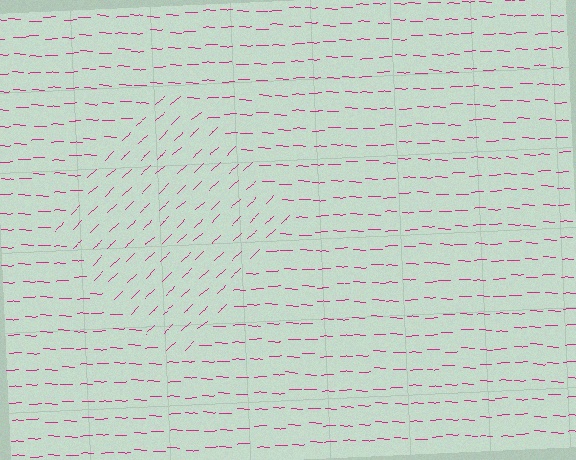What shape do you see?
I see a diamond.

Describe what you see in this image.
The image is filled with small magenta line segments. A diamond region in the image has lines oriented differently from the surrounding lines, creating a visible texture boundary.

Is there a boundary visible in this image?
Yes, there is a texture boundary formed by a change in line orientation.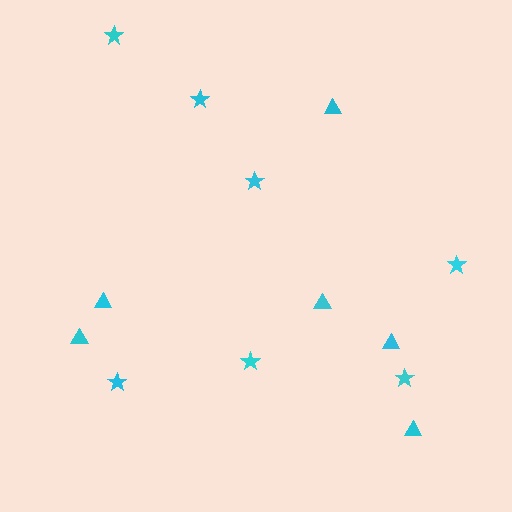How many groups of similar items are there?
There are 2 groups: one group of stars (7) and one group of triangles (6).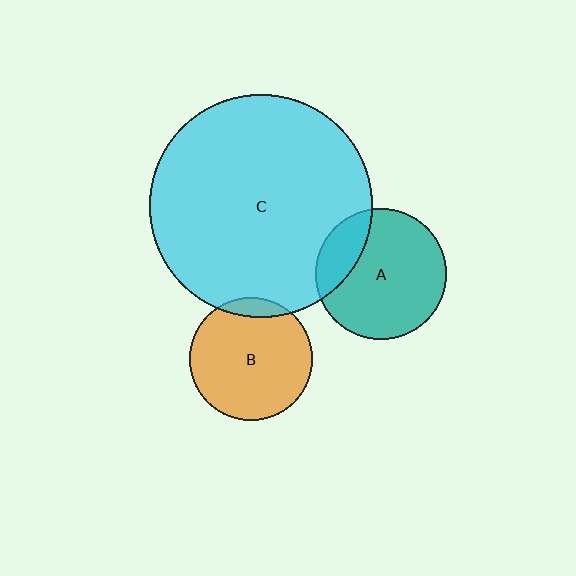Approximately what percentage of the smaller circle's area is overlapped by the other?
Approximately 10%.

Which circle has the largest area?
Circle C (cyan).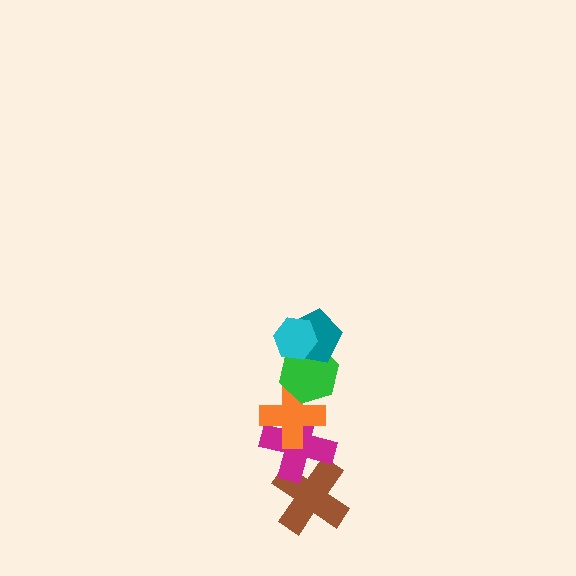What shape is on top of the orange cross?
The green hexagon is on top of the orange cross.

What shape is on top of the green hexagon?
The teal pentagon is on top of the green hexagon.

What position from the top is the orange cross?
The orange cross is 4th from the top.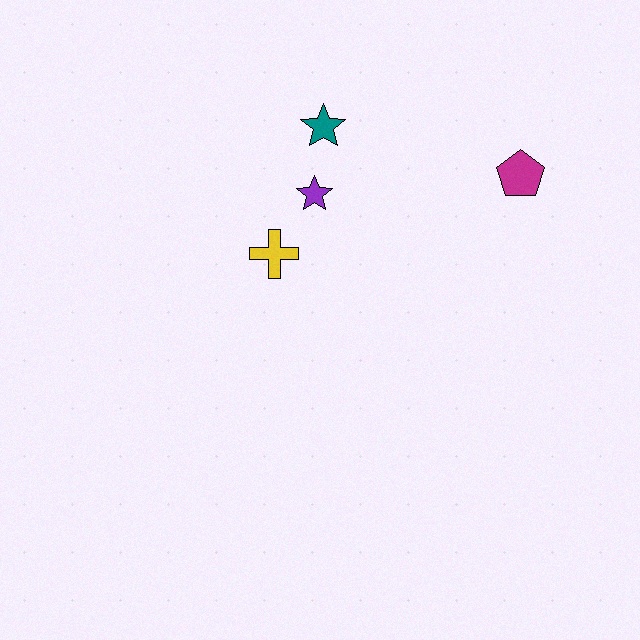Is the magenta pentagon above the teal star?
No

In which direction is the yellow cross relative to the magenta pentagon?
The yellow cross is to the left of the magenta pentagon.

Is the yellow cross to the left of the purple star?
Yes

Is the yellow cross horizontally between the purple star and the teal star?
No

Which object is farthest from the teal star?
The magenta pentagon is farthest from the teal star.